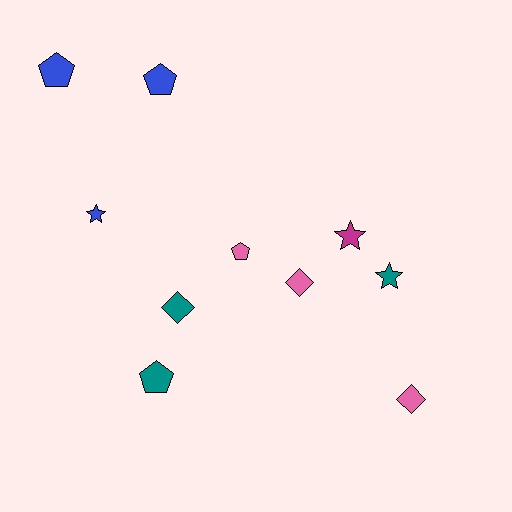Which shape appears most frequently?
Pentagon, with 4 objects.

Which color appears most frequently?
Pink, with 3 objects.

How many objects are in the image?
There are 10 objects.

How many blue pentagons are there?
There are 2 blue pentagons.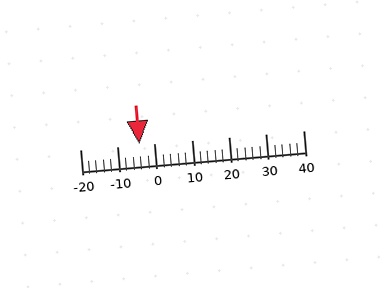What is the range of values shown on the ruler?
The ruler shows values from -20 to 40.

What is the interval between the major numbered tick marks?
The major tick marks are spaced 10 units apart.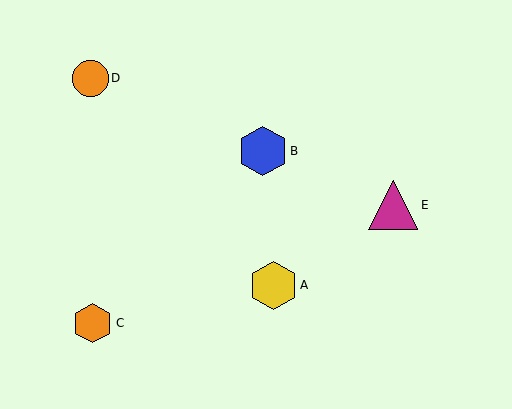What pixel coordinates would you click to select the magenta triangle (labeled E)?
Click at (393, 205) to select the magenta triangle E.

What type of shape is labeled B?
Shape B is a blue hexagon.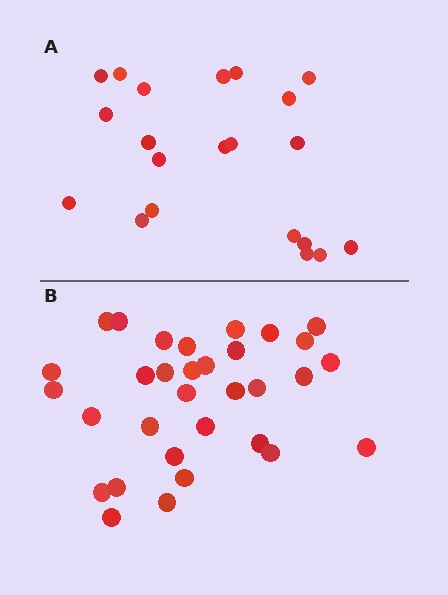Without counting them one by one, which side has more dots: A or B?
Region B (the bottom region) has more dots.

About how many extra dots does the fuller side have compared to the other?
Region B has roughly 12 or so more dots than region A.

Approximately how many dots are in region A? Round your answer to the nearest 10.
About 20 dots. (The exact count is 21, which rounds to 20.)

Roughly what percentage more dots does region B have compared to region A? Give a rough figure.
About 50% more.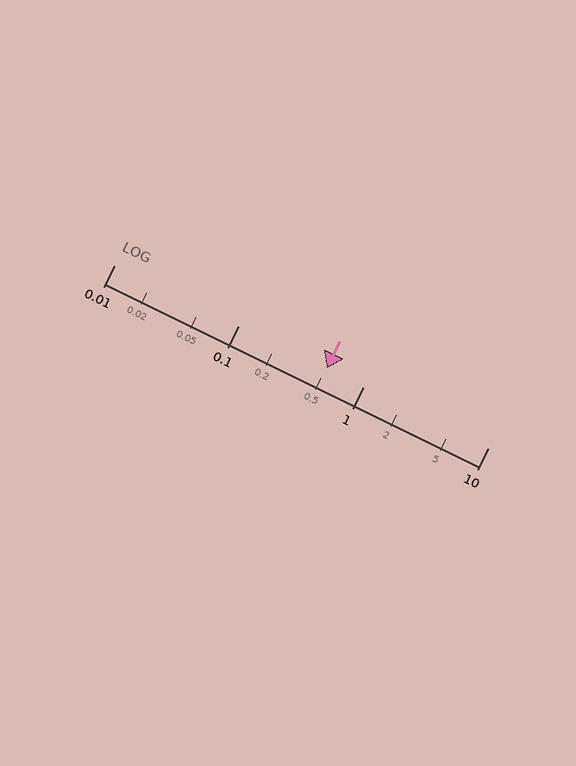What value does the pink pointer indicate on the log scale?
The pointer indicates approximately 0.51.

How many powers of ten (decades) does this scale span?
The scale spans 3 decades, from 0.01 to 10.